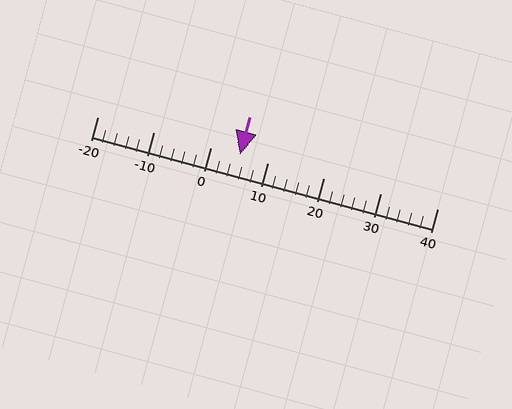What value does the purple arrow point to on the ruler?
The purple arrow points to approximately 5.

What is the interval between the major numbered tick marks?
The major tick marks are spaced 10 units apart.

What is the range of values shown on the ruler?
The ruler shows values from -20 to 40.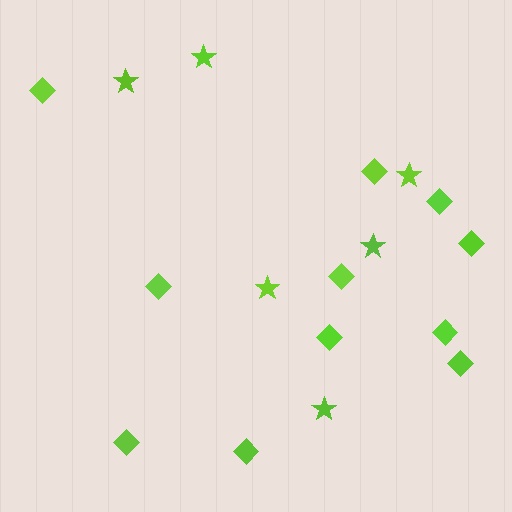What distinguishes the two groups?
There are 2 groups: one group of stars (6) and one group of diamonds (11).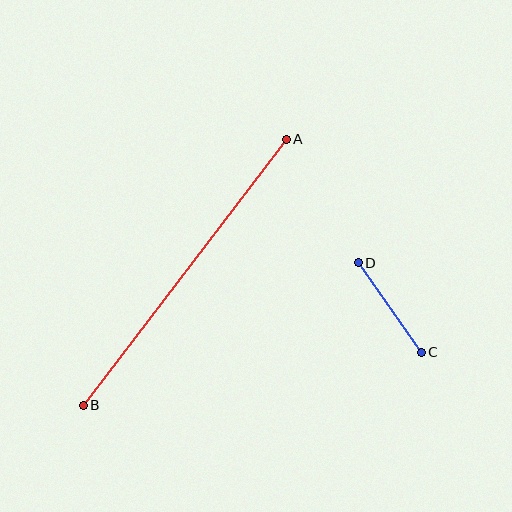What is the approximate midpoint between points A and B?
The midpoint is at approximately (185, 272) pixels.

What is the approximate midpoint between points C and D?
The midpoint is at approximately (390, 308) pixels.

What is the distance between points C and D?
The distance is approximately 110 pixels.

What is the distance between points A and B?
The distance is approximately 335 pixels.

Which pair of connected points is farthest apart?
Points A and B are farthest apart.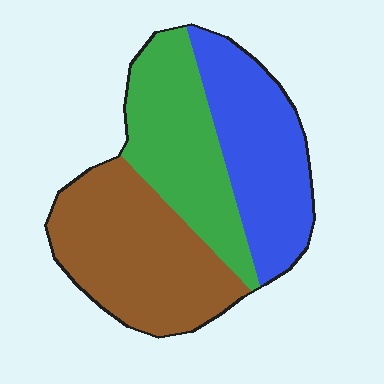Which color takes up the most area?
Brown, at roughly 40%.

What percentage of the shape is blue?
Blue covers 31% of the shape.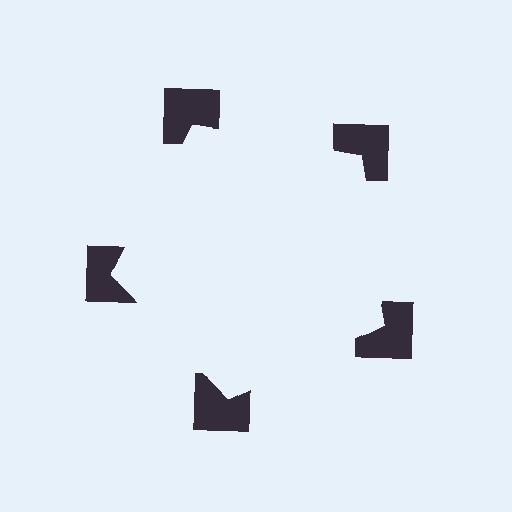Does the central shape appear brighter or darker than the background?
It typically appears slightly brighter than the background, even though no actual brightness change is drawn.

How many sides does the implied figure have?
5 sides.